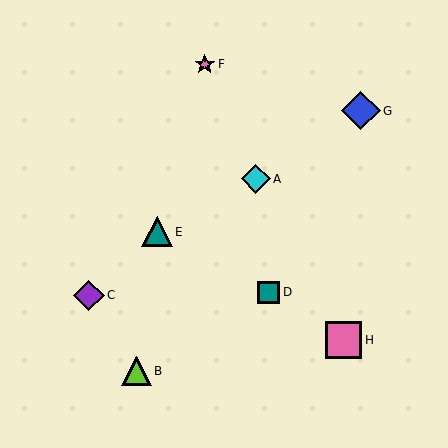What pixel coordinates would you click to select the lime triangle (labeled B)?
Click at (136, 371) to select the lime triangle B.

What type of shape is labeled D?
Shape D is a teal square.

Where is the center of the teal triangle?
The center of the teal triangle is at (157, 232).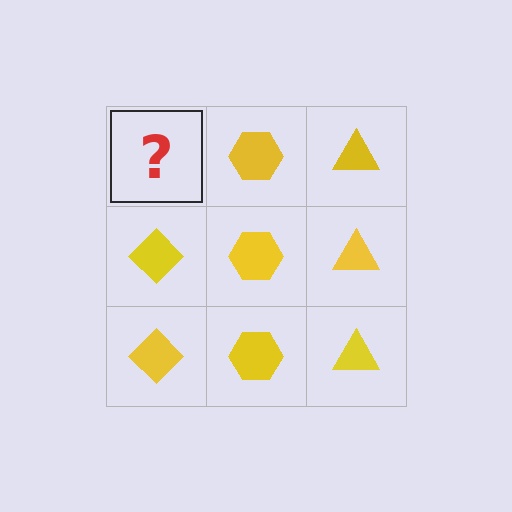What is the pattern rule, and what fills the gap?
The rule is that each column has a consistent shape. The gap should be filled with a yellow diamond.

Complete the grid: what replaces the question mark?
The question mark should be replaced with a yellow diamond.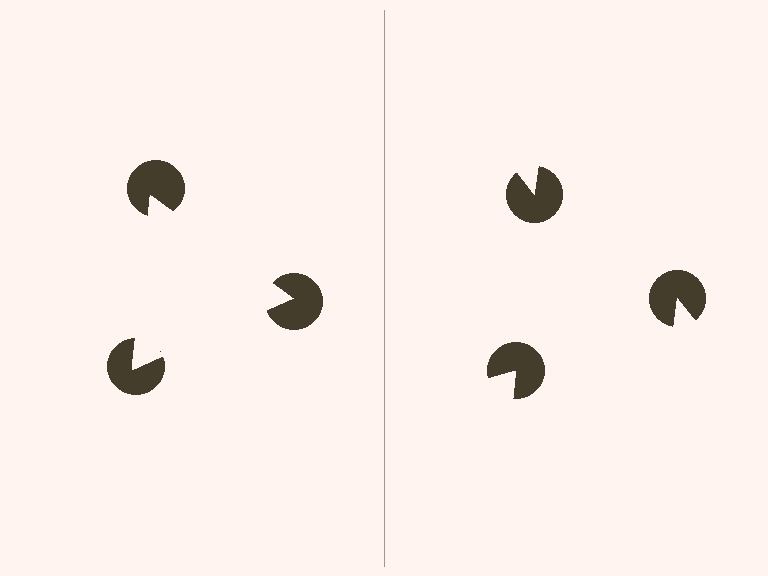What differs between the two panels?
The pac-man discs are positioned identically on both sides; only the wedge orientations differ. On the left they align to a triangle; on the right they are misaligned.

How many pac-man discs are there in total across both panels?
6 — 3 on each side.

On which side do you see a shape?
An illusory triangle appears on the left side. On the right side the wedge cuts are rotated, so no coherent shape forms.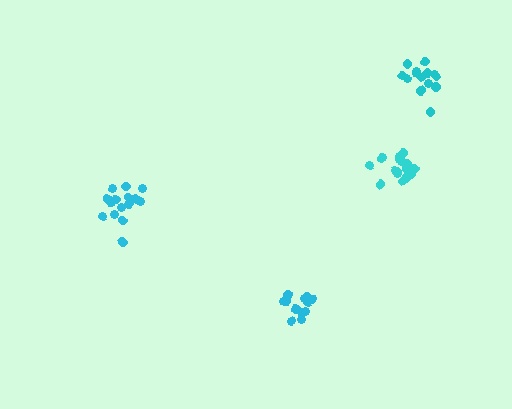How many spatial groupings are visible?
There are 4 spatial groupings.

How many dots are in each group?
Group 1: 16 dots, Group 2: 17 dots, Group 3: 14 dots, Group 4: 12 dots (59 total).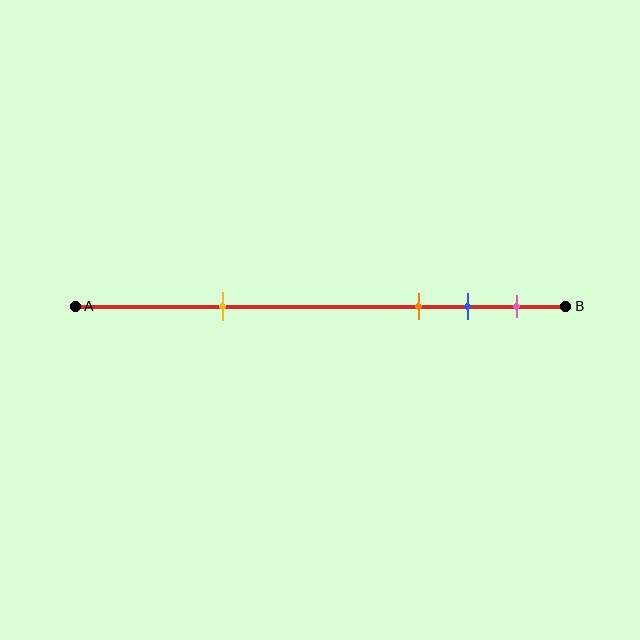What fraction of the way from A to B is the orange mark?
The orange mark is approximately 70% (0.7) of the way from A to B.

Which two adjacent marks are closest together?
The blue and pink marks are the closest adjacent pair.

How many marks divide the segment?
There are 4 marks dividing the segment.